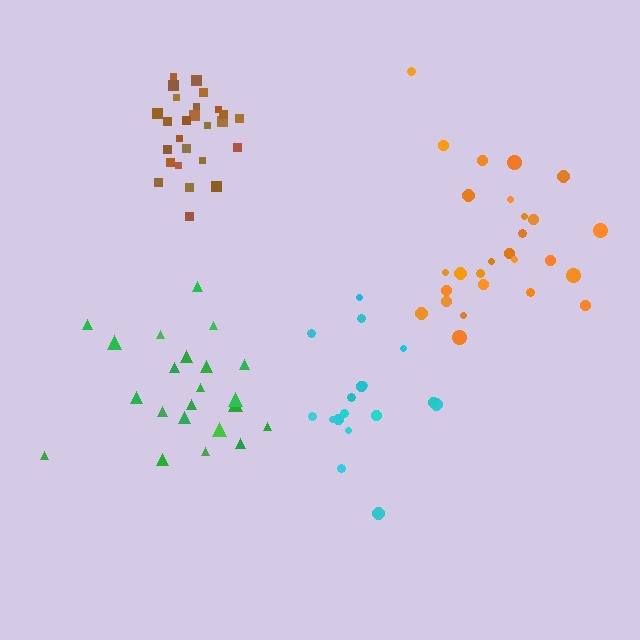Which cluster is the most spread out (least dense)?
Cyan.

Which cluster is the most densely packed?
Brown.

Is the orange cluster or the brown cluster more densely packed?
Brown.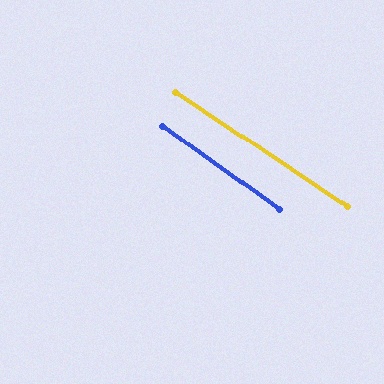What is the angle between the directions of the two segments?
Approximately 2 degrees.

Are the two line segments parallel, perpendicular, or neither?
Parallel — their directions differ by only 1.8°.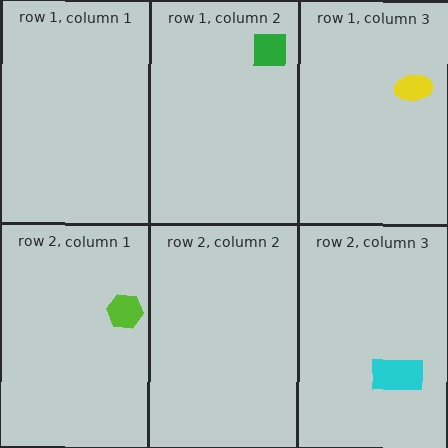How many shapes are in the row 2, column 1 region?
1.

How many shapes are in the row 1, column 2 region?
1.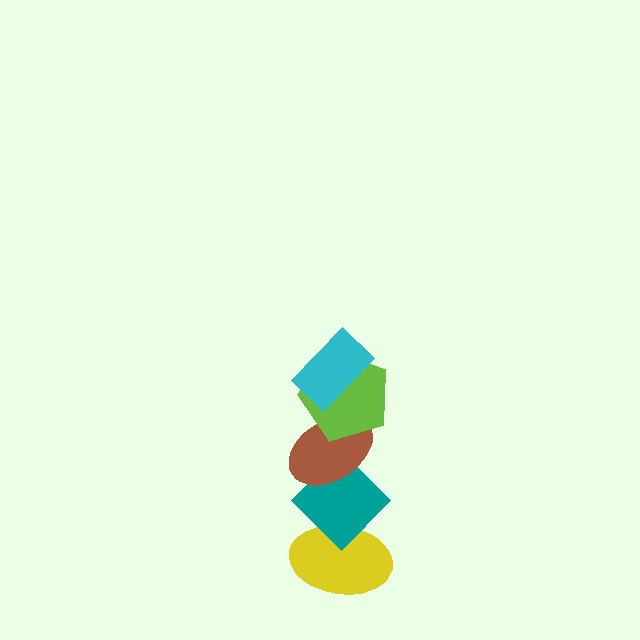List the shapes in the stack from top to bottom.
From top to bottom: the cyan rectangle, the lime pentagon, the brown ellipse, the teal diamond, the yellow ellipse.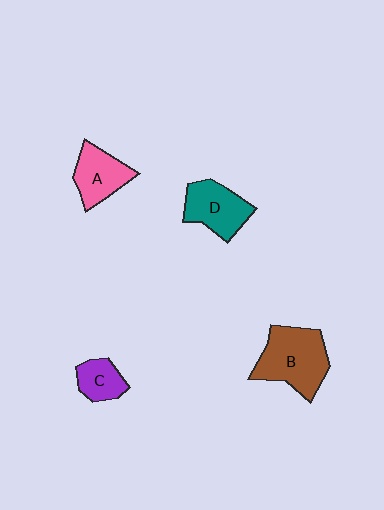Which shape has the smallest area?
Shape C (purple).